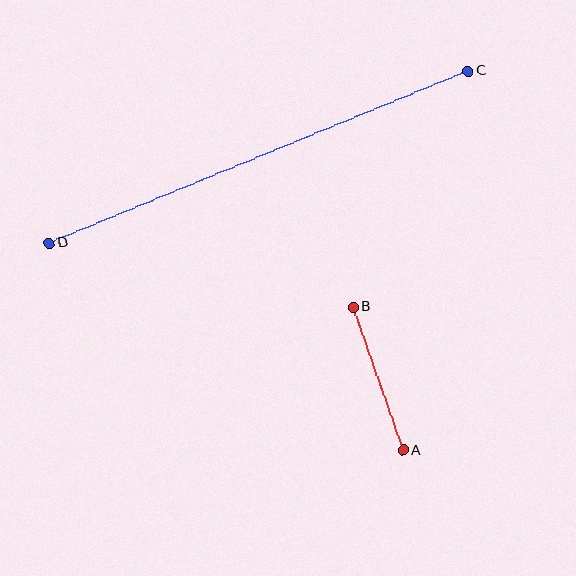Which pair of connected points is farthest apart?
Points C and D are farthest apart.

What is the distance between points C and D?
The distance is approximately 453 pixels.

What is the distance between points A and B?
The distance is approximately 152 pixels.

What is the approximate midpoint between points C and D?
The midpoint is at approximately (259, 157) pixels.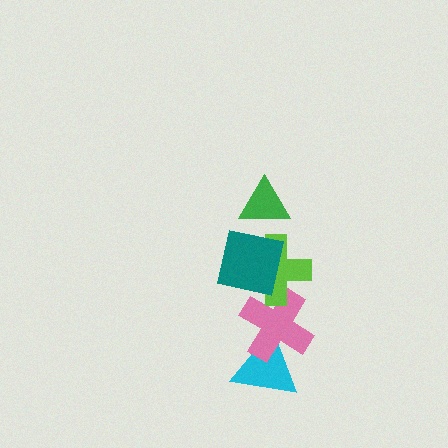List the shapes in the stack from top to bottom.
From top to bottom: the green triangle, the teal square, the lime cross, the pink cross, the cyan triangle.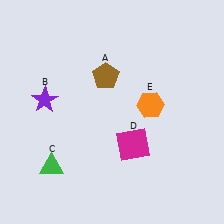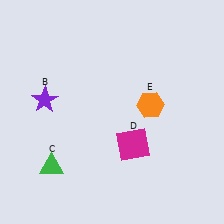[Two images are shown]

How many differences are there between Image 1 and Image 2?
There is 1 difference between the two images.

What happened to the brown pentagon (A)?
The brown pentagon (A) was removed in Image 2. It was in the top-left area of Image 1.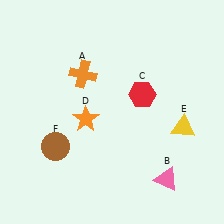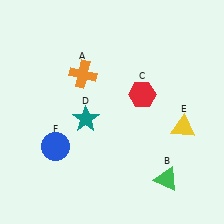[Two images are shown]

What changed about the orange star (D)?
In Image 1, D is orange. In Image 2, it changed to teal.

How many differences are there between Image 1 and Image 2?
There are 3 differences between the two images.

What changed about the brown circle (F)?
In Image 1, F is brown. In Image 2, it changed to blue.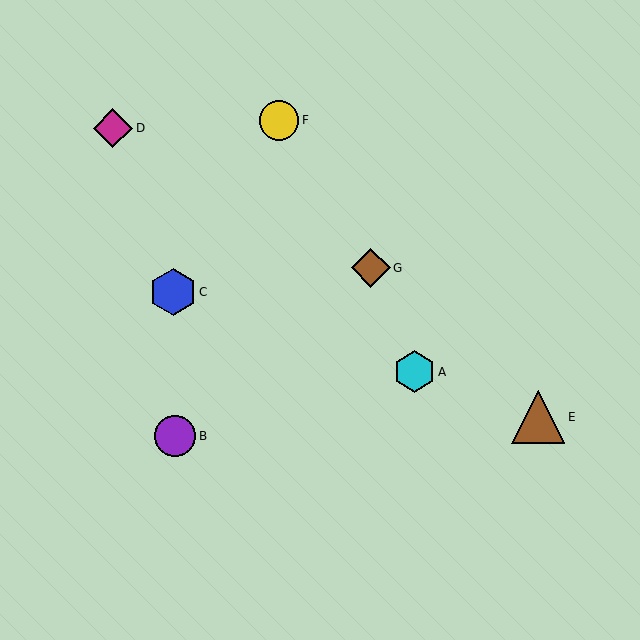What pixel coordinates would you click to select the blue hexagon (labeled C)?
Click at (173, 292) to select the blue hexagon C.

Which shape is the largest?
The brown triangle (labeled E) is the largest.